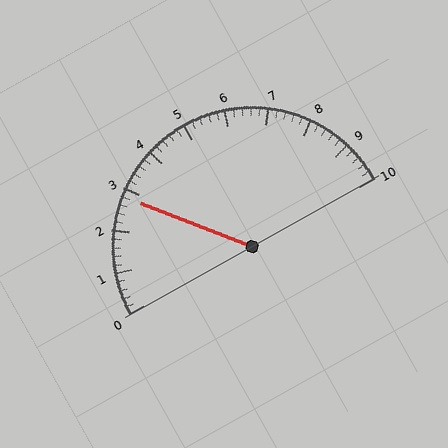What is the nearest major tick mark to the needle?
The nearest major tick mark is 3.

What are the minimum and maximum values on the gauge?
The gauge ranges from 0 to 10.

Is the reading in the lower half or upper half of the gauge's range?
The reading is in the lower half of the range (0 to 10).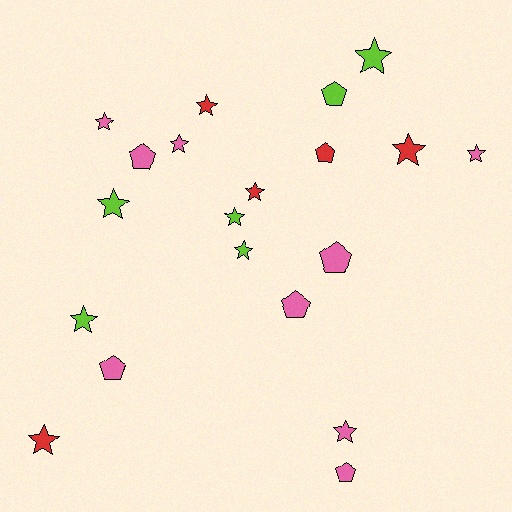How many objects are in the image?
There are 20 objects.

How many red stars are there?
There are 4 red stars.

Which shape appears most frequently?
Star, with 13 objects.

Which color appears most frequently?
Pink, with 9 objects.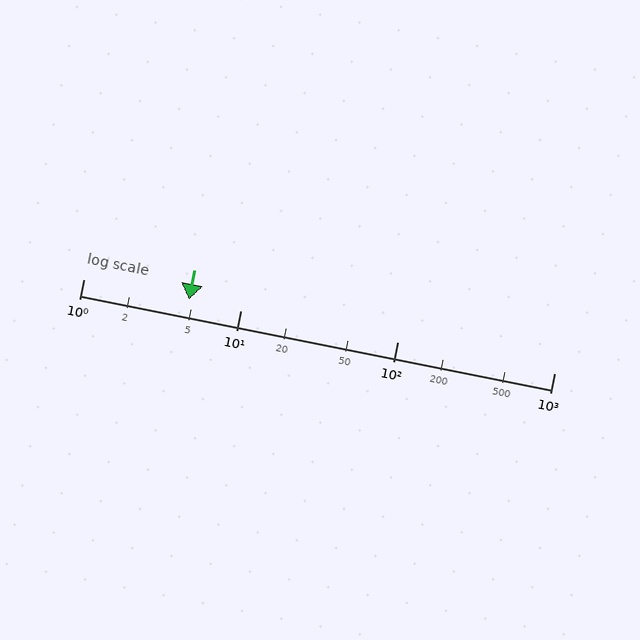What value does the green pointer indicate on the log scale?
The pointer indicates approximately 4.7.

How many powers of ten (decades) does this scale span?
The scale spans 3 decades, from 1 to 1000.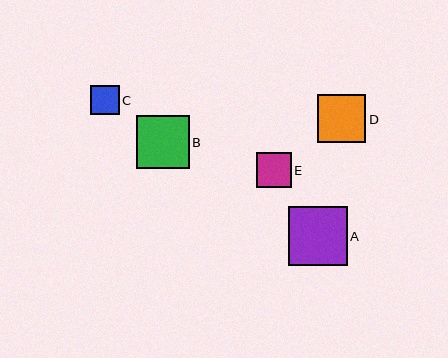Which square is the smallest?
Square C is the smallest with a size of approximately 29 pixels.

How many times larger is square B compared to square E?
Square B is approximately 1.5 times the size of square E.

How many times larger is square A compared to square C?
Square A is approximately 2.0 times the size of square C.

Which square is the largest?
Square A is the largest with a size of approximately 59 pixels.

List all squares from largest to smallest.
From largest to smallest: A, B, D, E, C.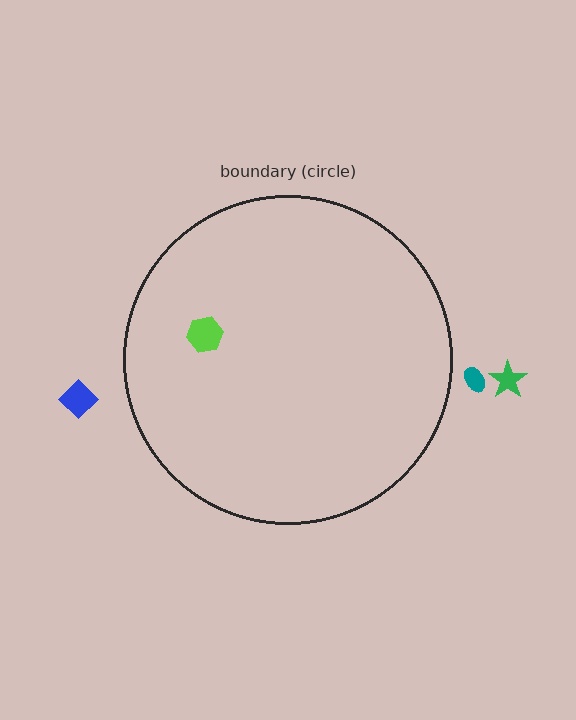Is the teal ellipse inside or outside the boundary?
Outside.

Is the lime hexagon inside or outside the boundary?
Inside.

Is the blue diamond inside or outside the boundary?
Outside.